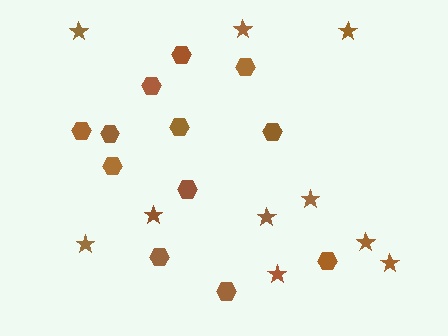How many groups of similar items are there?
There are 2 groups: one group of hexagons (12) and one group of stars (10).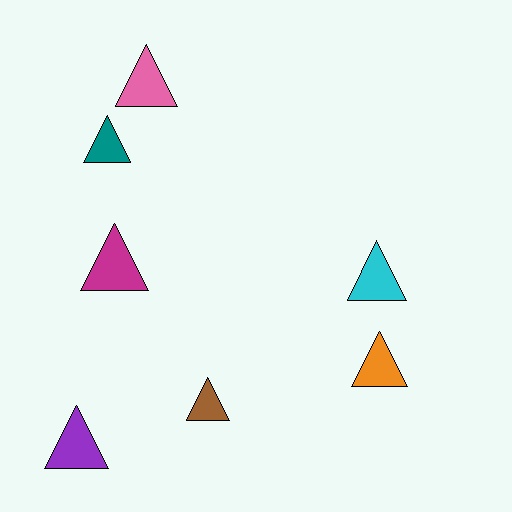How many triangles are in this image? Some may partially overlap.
There are 7 triangles.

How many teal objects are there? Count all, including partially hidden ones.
There is 1 teal object.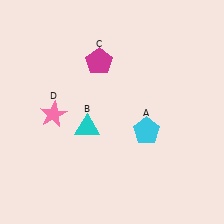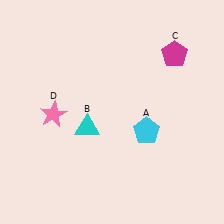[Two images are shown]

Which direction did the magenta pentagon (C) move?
The magenta pentagon (C) moved right.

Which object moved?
The magenta pentagon (C) moved right.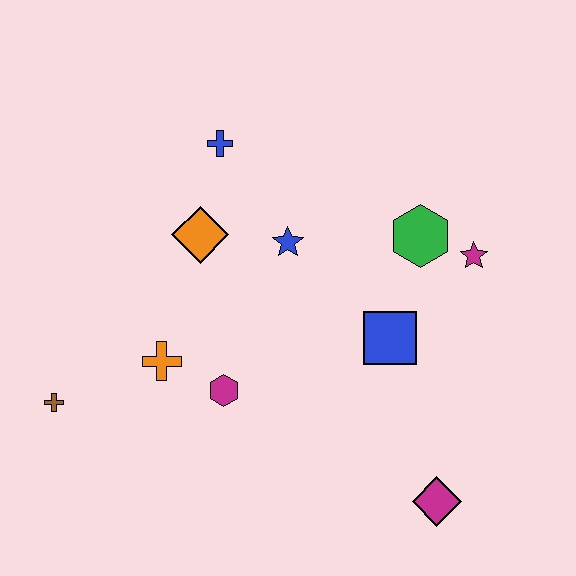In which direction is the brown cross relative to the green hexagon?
The brown cross is to the left of the green hexagon.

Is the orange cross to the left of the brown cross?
No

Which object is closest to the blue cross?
The orange diamond is closest to the blue cross.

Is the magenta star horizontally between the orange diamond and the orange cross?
No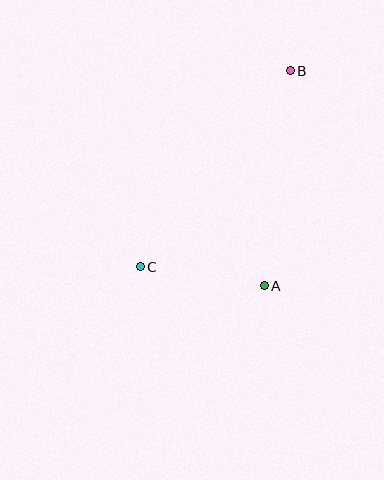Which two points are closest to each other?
Points A and C are closest to each other.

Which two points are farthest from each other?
Points B and C are farthest from each other.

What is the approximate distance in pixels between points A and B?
The distance between A and B is approximately 216 pixels.